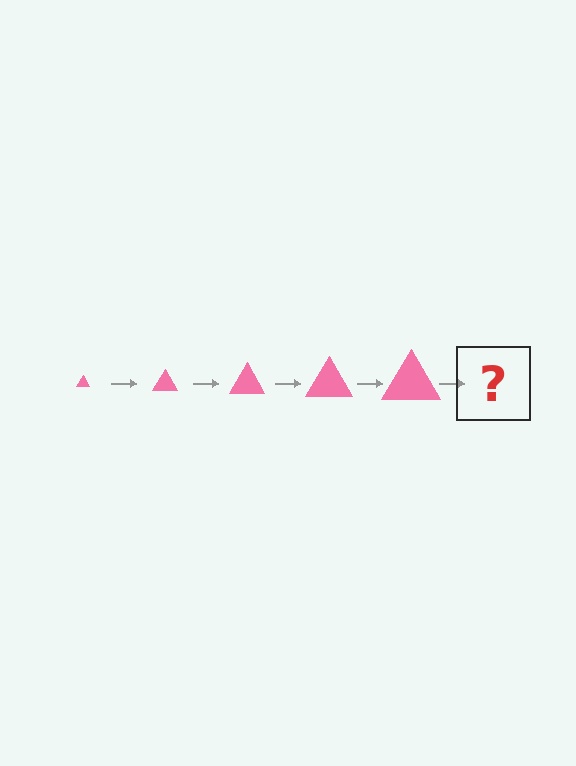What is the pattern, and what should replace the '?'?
The pattern is that the triangle gets progressively larger each step. The '?' should be a pink triangle, larger than the previous one.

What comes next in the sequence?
The next element should be a pink triangle, larger than the previous one.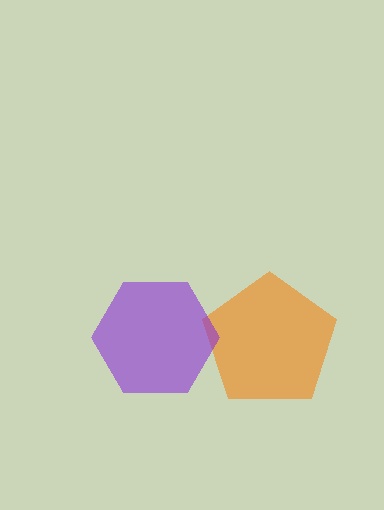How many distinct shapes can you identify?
There are 2 distinct shapes: an orange pentagon, a purple hexagon.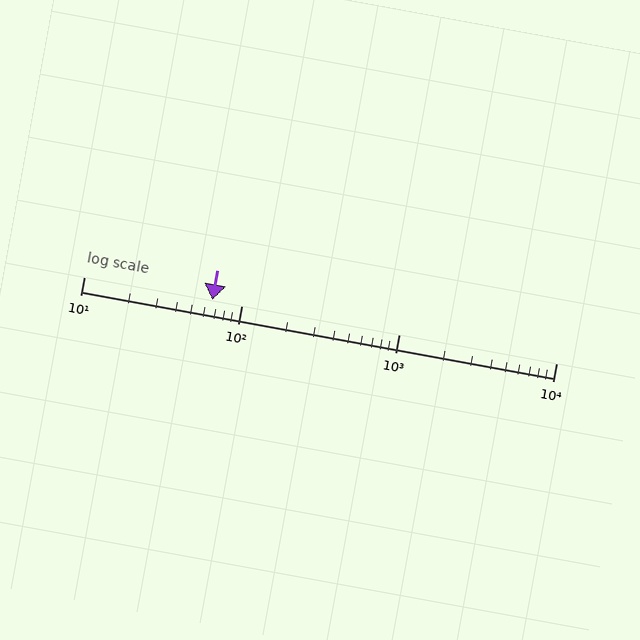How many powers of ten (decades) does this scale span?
The scale spans 3 decades, from 10 to 10000.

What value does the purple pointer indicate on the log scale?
The pointer indicates approximately 65.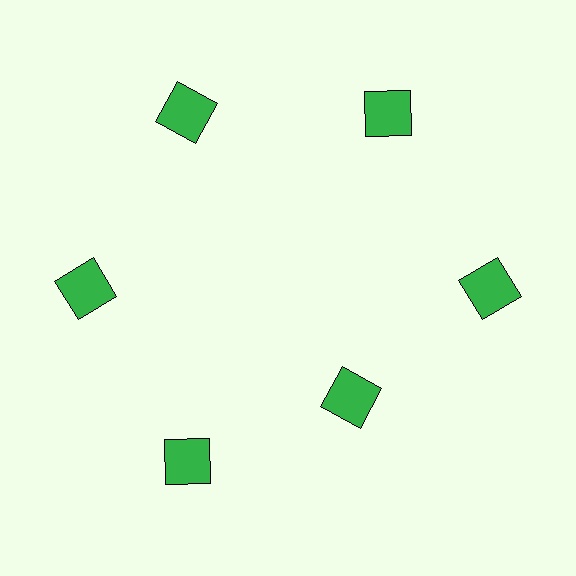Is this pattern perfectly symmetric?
No. The 6 green squares are arranged in a ring, but one element near the 5 o'clock position is pulled inward toward the center, breaking the 6-fold rotational symmetry.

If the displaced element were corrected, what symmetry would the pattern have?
It would have 6-fold rotational symmetry — the pattern would map onto itself every 60 degrees.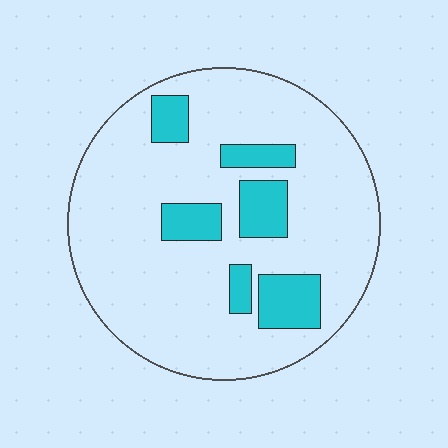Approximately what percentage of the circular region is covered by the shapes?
Approximately 15%.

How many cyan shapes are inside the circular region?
6.